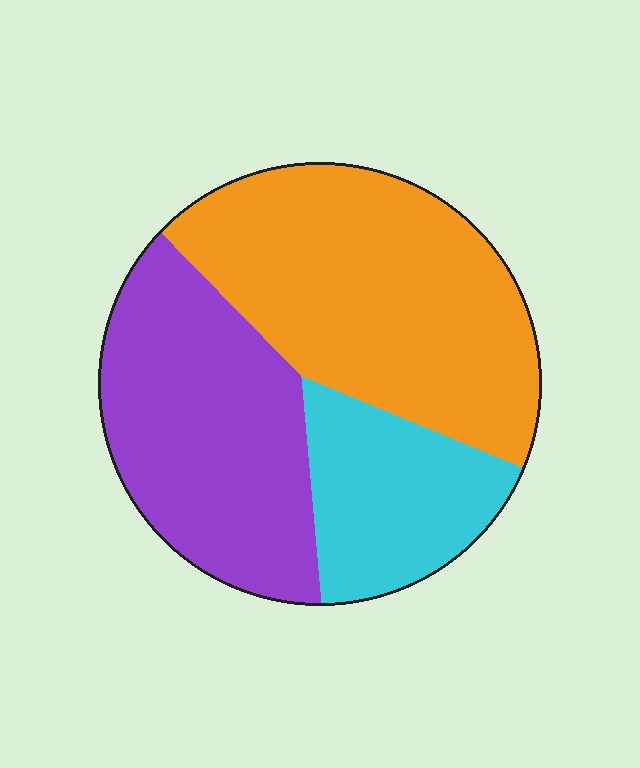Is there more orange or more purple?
Orange.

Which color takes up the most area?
Orange, at roughly 45%.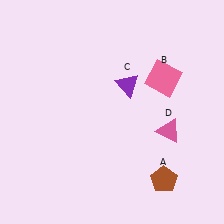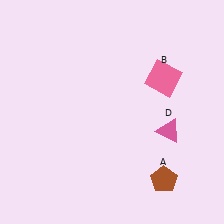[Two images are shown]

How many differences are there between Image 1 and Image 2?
There is 1 difference between the two images.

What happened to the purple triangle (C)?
The purple triangle (C) was removed in Image 2. It was in the top-right area of Image 1.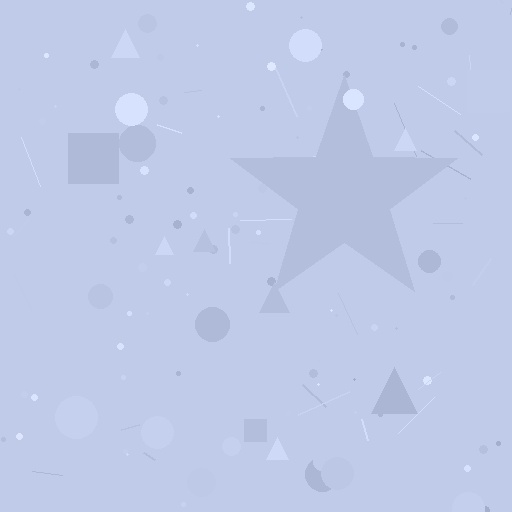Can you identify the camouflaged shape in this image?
The camouflaged shape is a star.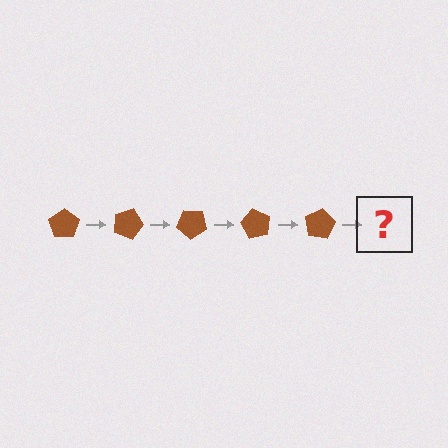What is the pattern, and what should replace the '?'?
The pattern is that the pentagon rotates 20 degrees each step. The '?' should be a brown pentagon rotated 100 degrees.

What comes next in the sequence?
The next element should be a brown pentagon rotated 100 degrees.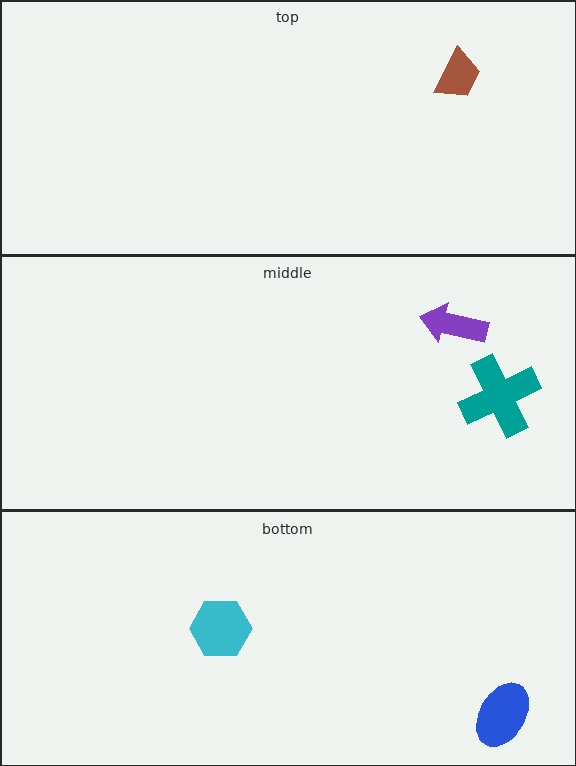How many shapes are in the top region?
1.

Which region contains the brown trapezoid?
The top region.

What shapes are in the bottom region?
The blue ellipse, the cyan hexagon.